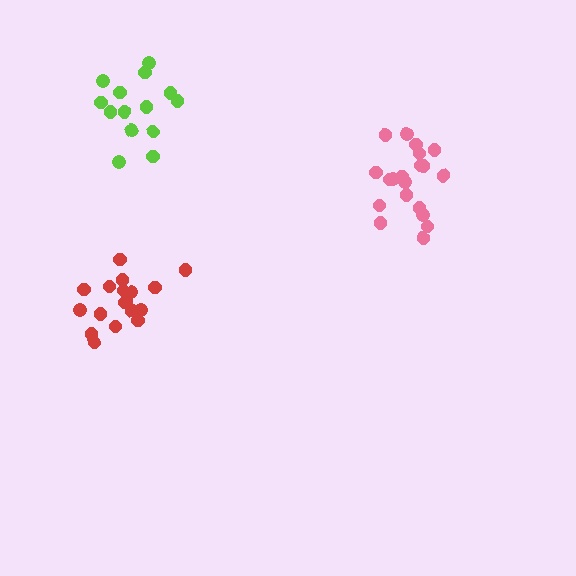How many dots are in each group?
Group 1: 14 dots, Group 2: 20 dots, Group 3: 18 dots (52 total).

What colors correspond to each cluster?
The clusters are colored: lime, pink, red.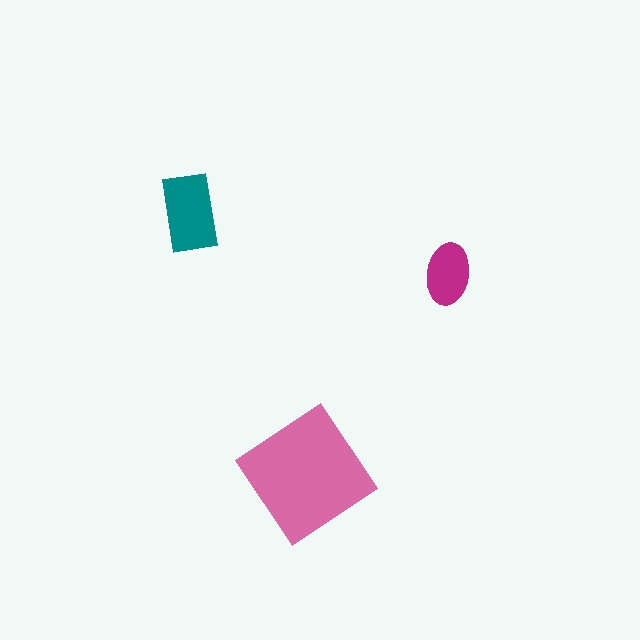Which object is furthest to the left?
The teal rectangle is leftmost.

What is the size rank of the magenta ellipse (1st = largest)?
3rd.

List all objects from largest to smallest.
The pink diamond, the teal rectangle, the magenta ellipse.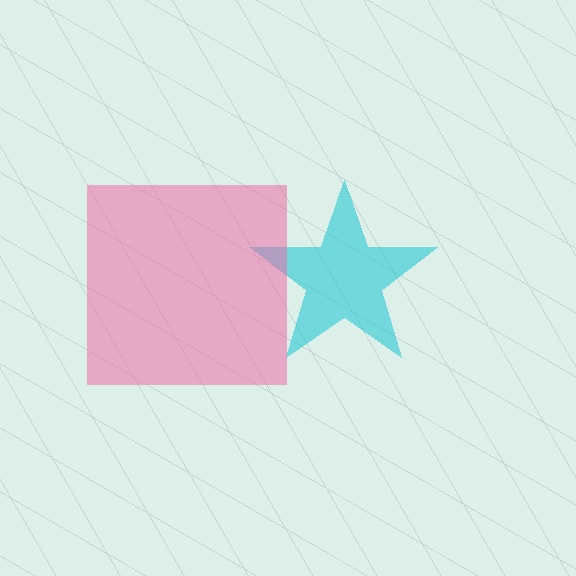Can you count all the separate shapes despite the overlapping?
Yes, there are 2 separate shapes.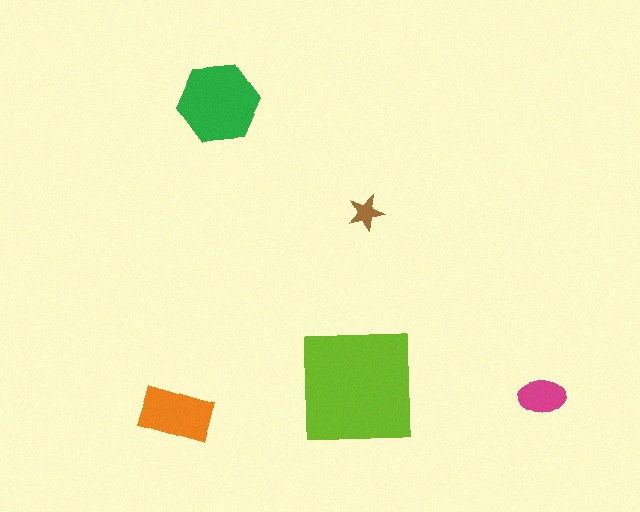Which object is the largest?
The lime square.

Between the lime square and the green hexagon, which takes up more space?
The lime square.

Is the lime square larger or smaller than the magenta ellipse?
Larger.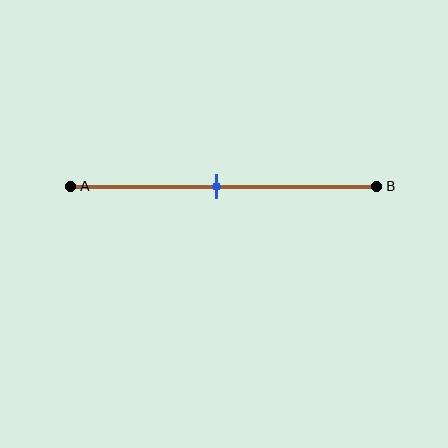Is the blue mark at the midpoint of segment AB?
Yes, the mark is approximately at the midpoint.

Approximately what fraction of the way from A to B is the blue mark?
The blue mark is approximately 50% of the way from A to B.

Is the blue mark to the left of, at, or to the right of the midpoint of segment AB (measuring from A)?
The blue mark is approximately at the midpoint of segment AB.